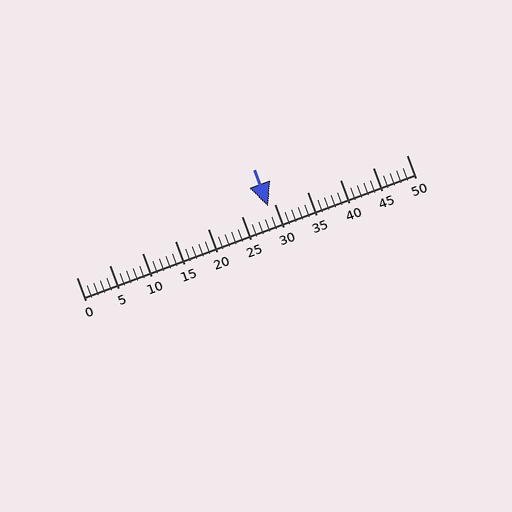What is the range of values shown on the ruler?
The ruler shows values from 0 to 50.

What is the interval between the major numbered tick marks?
The major tick marks are spaced 5 units apart.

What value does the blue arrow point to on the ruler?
The blue arrow points to approximately 29.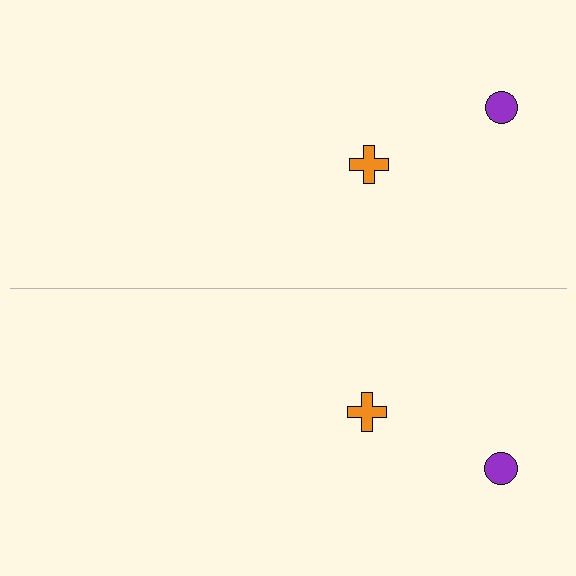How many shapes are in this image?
There are 4 shapes in this image.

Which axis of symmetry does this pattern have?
The pattern has a horizontal axis of symmetry running through the center of the image.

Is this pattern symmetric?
Yes, this pattern has bilateral (reflection) symmetry.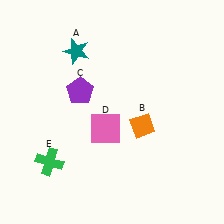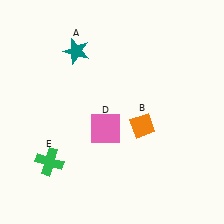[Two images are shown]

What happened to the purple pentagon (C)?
The purple pentagon (C) was removed in Image 2. It was in the top-left area of Image 1.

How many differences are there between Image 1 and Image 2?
There is 1 difference between the two images.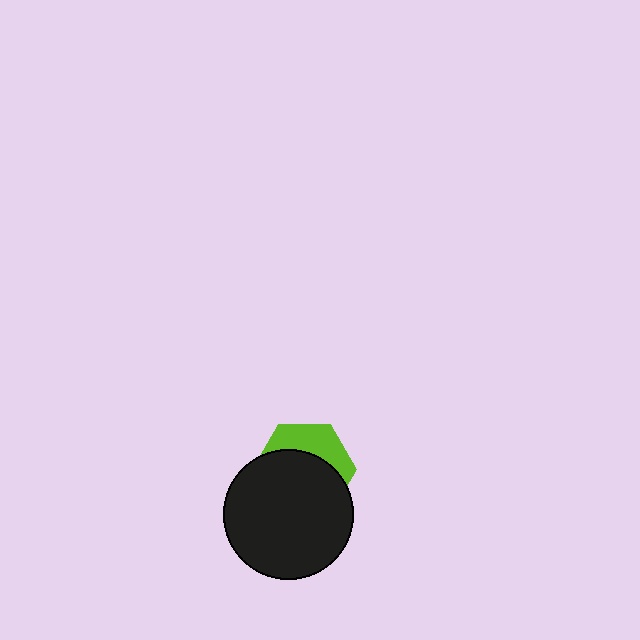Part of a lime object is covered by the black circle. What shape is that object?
It is a hexagon.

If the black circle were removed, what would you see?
You would see the complete lime hexagon.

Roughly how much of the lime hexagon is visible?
A small part of it is visible (roughly 35%).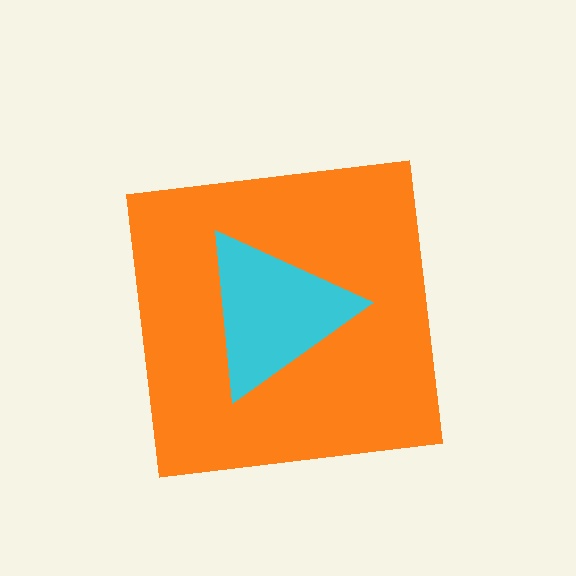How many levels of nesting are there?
2.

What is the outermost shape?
The orange square.